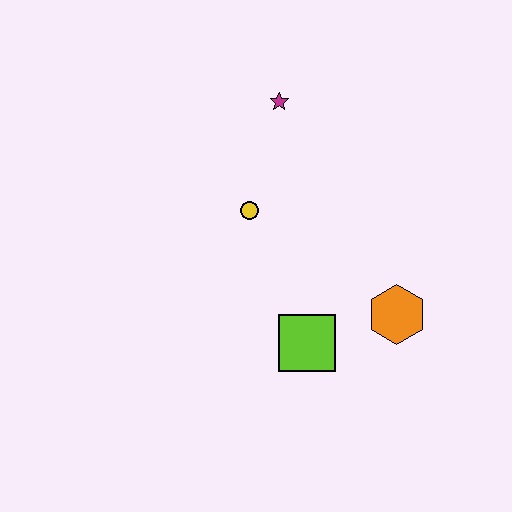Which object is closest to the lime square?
The orange hexagon is closest to the lime square.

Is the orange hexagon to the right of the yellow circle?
Yes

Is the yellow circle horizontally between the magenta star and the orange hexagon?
No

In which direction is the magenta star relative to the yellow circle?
The magenta star is above the yellow circle.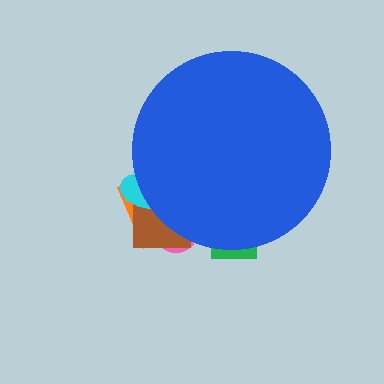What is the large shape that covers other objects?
A blue circle.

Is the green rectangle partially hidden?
Yes, the green rectangle is partially hidden behind the blue circle.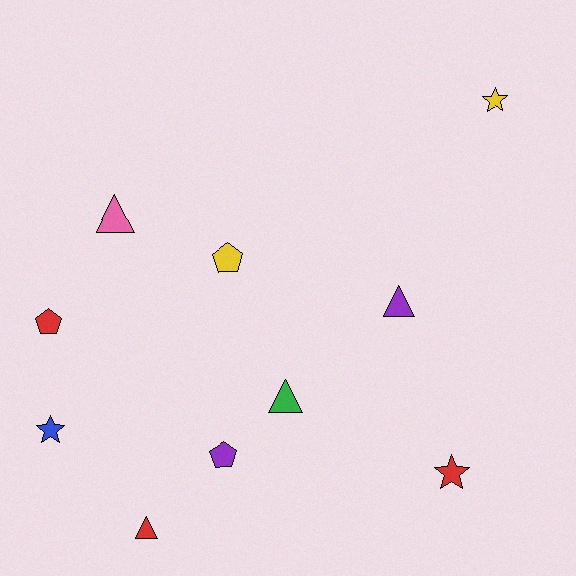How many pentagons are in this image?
There are 3 pentagons.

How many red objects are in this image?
There are 3 red objects.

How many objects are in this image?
There are 10 objects.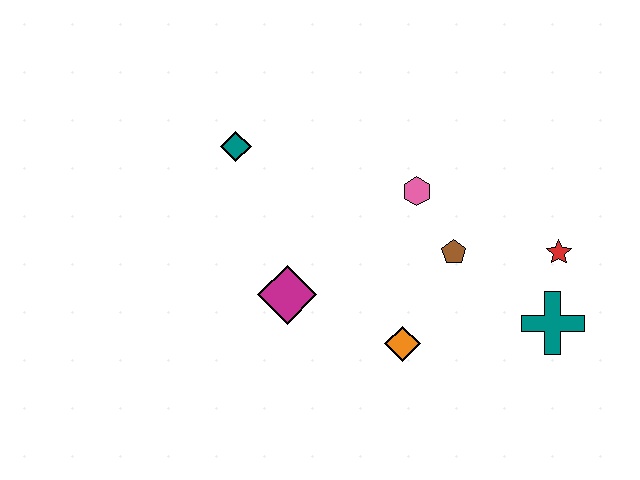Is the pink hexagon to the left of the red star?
Yes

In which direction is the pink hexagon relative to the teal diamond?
The pink hexagon is to the right of the teal diamond.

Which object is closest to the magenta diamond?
The orange diamond is closest to the magenta diamond.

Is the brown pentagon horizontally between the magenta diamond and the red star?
Yes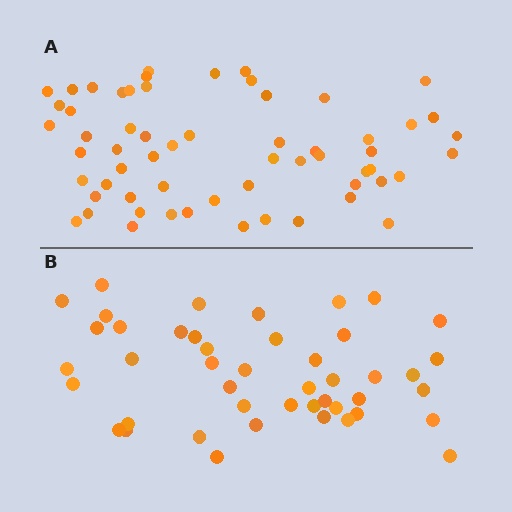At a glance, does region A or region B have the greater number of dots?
Region A (the top region) has more dots.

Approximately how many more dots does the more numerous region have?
Region A has approximately 15 more dots than region B.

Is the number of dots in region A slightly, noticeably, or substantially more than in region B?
Region A has noticeably more, but not dramatically so. The ratio is roughly 1.3 to 1.